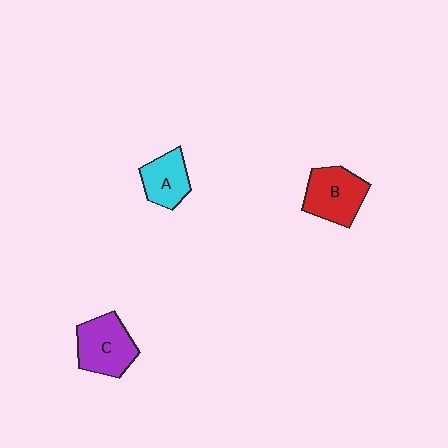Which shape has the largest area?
Shape C (purple).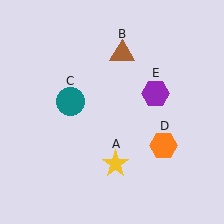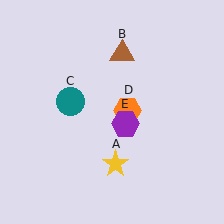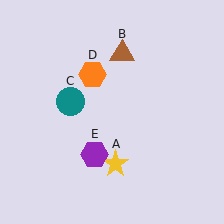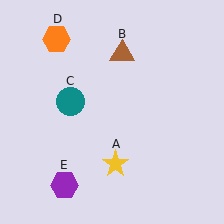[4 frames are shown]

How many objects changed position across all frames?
2 objects changed position: orange hexagon (object D), purple hexagon (object E).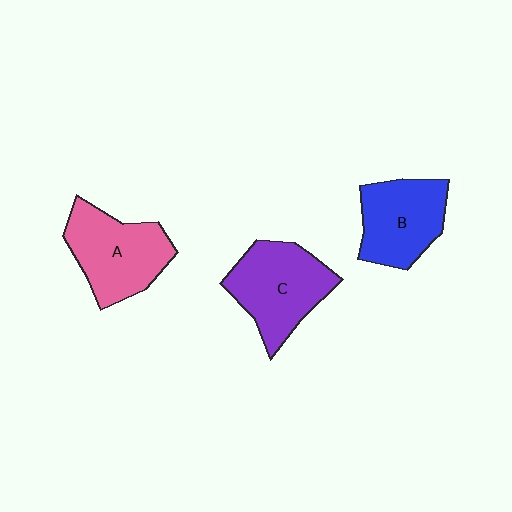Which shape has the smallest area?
Shape B (blue).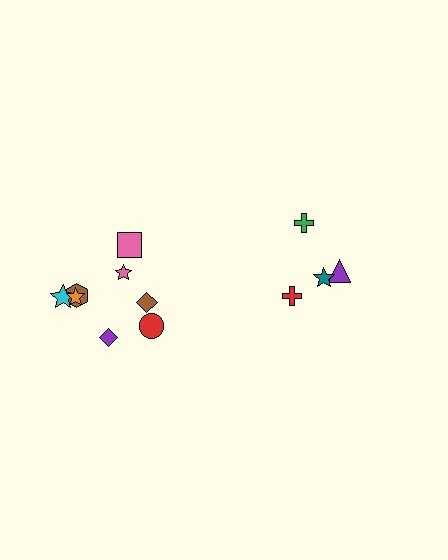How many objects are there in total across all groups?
There are 12 objects.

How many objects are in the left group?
There are 8 objects.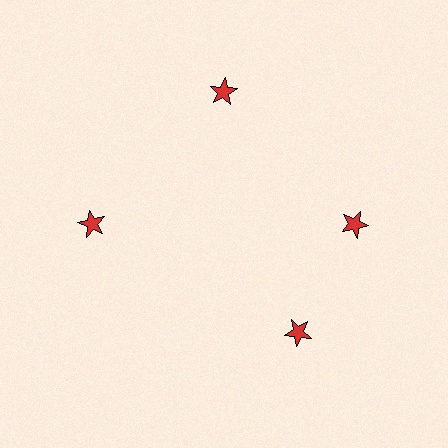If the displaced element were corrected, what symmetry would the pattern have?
It would have 4-fold rotational symmetry — the pattern would map onto itself every 90 degrees.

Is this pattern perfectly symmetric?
No. The 4 red stars are arranged in a ring, but one element near the 6 o'clock position is rotated out of alignment along the ring, breaking the 4-fold rotational symmetry.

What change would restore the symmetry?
The symmetry would be restored by rotating it back into even spacing with its neighbors so that all 4 stars sit at equal angles and equal distance from the center.